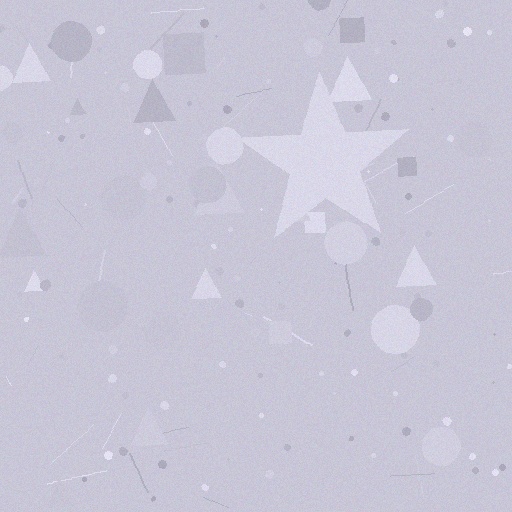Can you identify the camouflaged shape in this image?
The camouflaged shape is a star.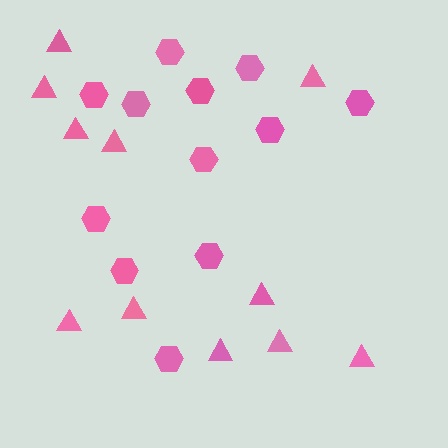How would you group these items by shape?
There are 2 groups: one group of hexagons (12) and one group of triangles (11).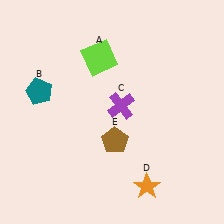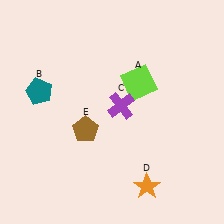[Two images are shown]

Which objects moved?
The objects that moved are: the lime square (A), the brown pentagon (E).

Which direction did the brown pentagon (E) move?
The brown pentagon (E) moved left.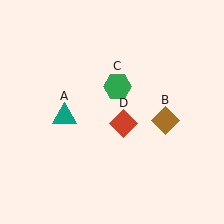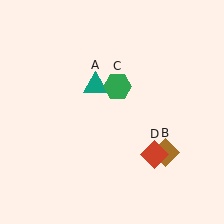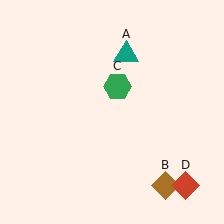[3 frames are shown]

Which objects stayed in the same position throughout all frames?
Green hexagon (object C) remained stationary.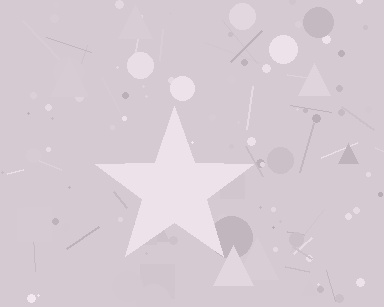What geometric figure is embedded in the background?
A star is embedded in the background.